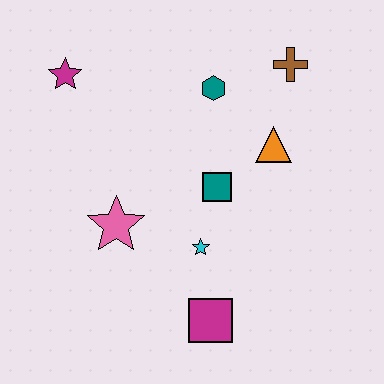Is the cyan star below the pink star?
Yes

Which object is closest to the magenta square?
The cyan star is closest to the magenta square.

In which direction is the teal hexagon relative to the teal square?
The teal hexagon is above the teal square.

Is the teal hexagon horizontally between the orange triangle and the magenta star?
Yes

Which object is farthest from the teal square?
The magenta star is farthest from the teal square.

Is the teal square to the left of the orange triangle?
Yes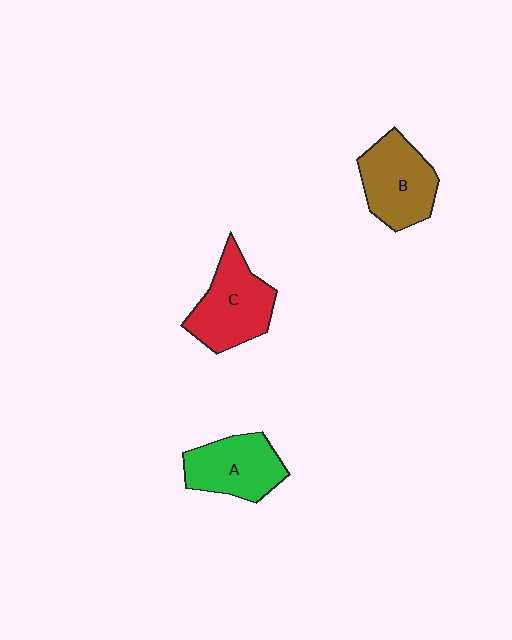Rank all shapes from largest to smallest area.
From largest to smallest: C (red), B (brown), A (green).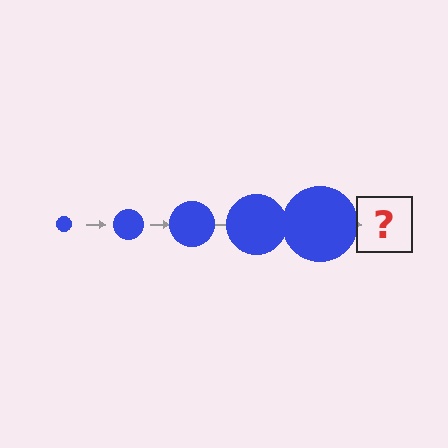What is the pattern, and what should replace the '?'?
The pattern is that the circle gets progressively larger each step. The '?' should be a blue circle, larger than the previous one.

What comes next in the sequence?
The next element should be a blue circle, larger than the previous one.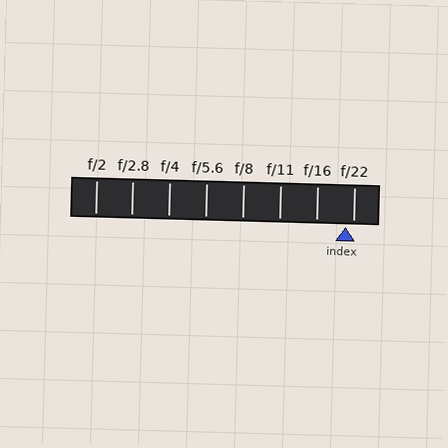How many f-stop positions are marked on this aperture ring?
There are 8 f-stop positions marked.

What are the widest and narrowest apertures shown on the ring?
The widest aperture shown is f/2 and the narrowest is f/22.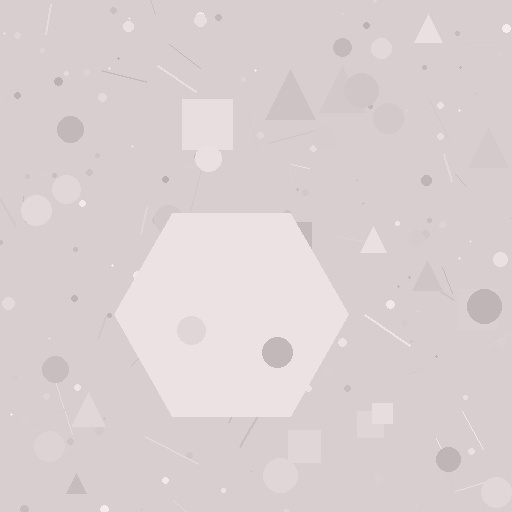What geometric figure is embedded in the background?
A hexagon is embedded in the background.